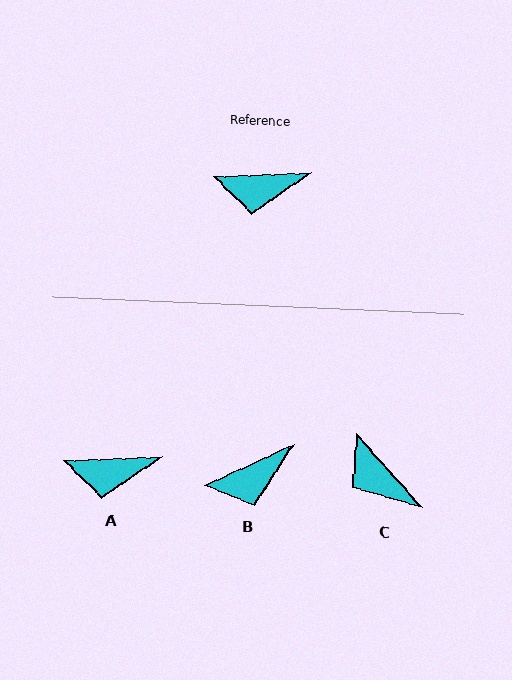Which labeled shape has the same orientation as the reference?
A.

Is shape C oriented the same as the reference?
No, it is off by about 51 degrees.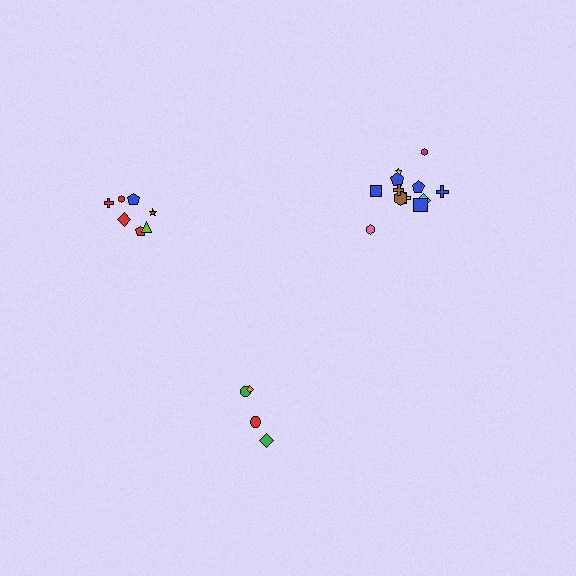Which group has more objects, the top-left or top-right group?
The top-right group.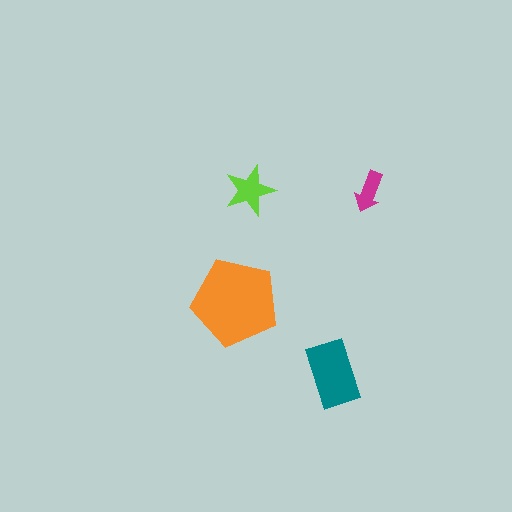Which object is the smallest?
The magenta arrow.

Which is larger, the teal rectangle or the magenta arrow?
The teal rectangle.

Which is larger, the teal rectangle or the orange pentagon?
The orange pentagon.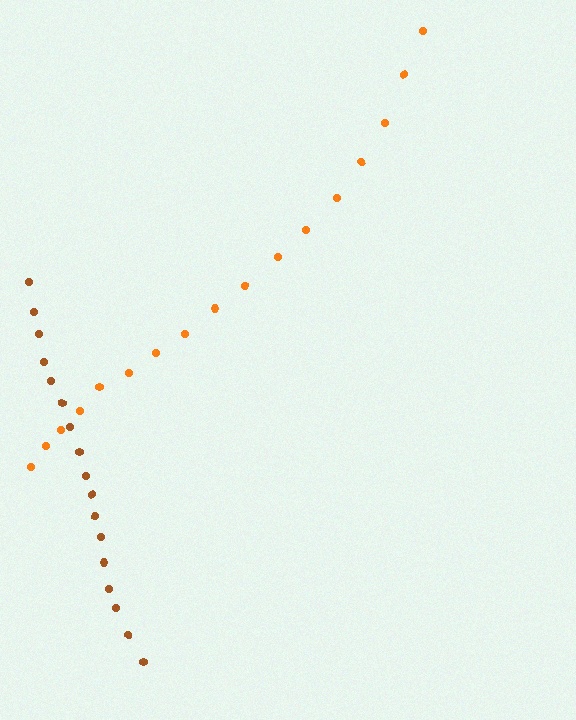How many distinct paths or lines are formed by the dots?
There are 2 distinct paths.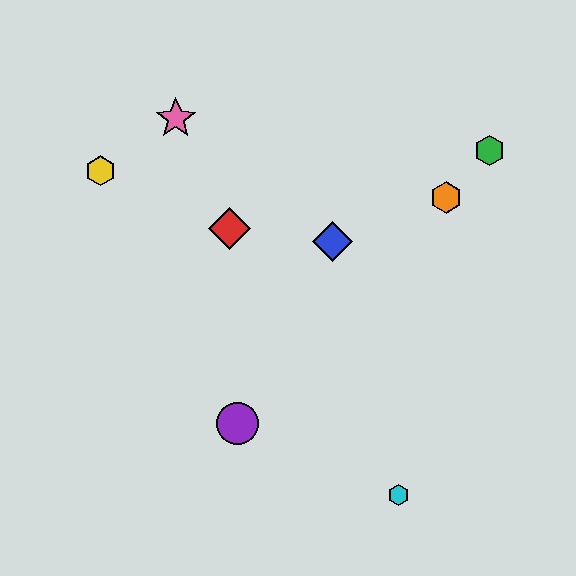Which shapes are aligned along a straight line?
The green hexagon, the purple circle, the orange hexagon are aligned along a straight line.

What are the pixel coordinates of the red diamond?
The red diamond is at (230, 229).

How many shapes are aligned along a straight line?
3 shapes (the green hexagon, the purple circle, the orange hexagon) are aligned along a straight line.